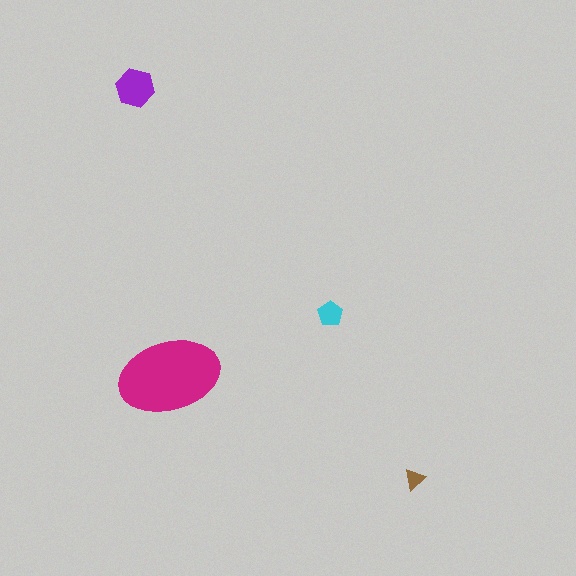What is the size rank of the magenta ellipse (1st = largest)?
1st.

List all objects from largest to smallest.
The magenta ellipse, the purple hexagon, the cyan pentagon, the brown triangle.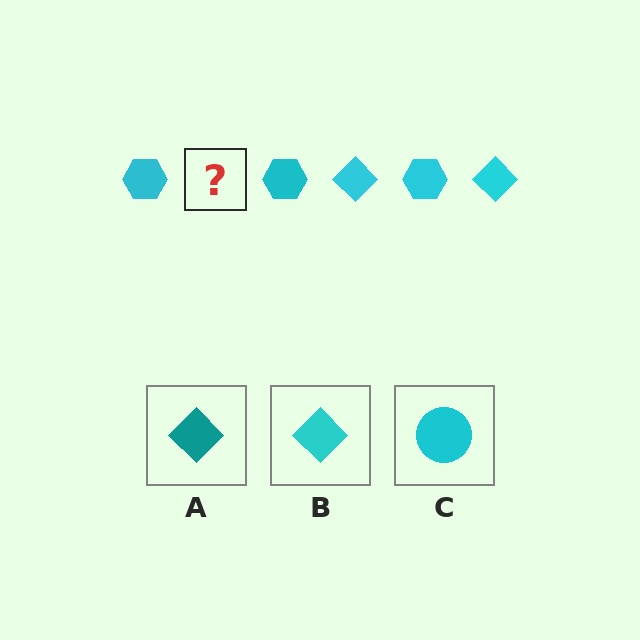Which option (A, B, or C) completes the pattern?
B.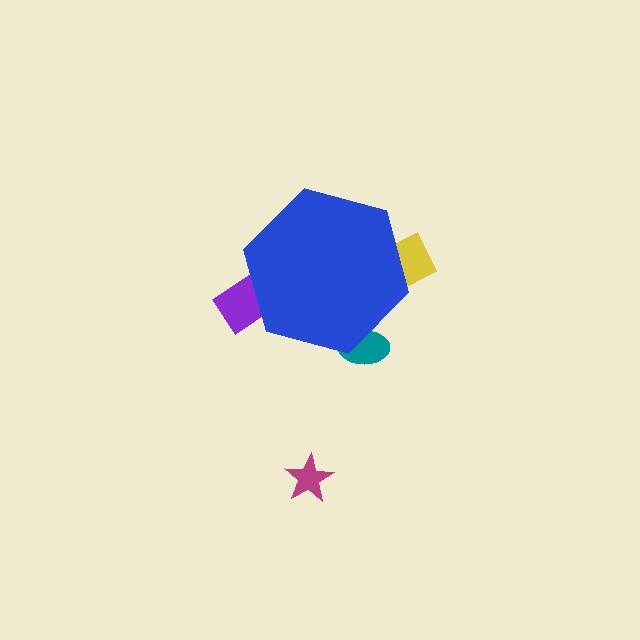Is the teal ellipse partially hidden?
Yes, the teal ellipse is partially hidden behind the blue hexagon.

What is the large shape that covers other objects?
A blue hexagon.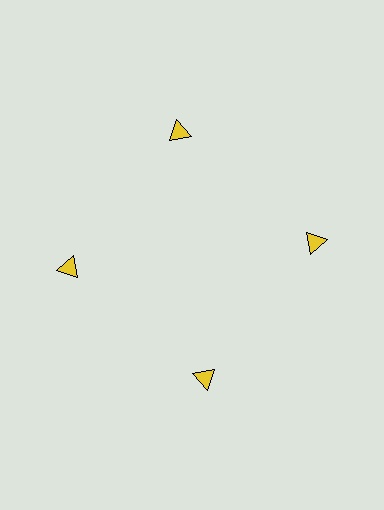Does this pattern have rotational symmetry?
Yes, this pattern has 4-fold rotational symmetry. It looks the same after rotating 90 degrees around the center.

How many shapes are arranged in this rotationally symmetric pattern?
There are 4 shapes, arranged in 4 groups of 1.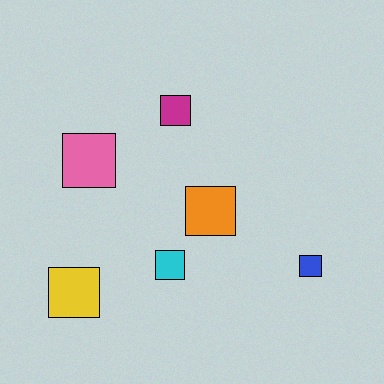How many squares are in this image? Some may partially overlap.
There are 6 squares.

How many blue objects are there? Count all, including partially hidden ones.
There is 1 blue object.